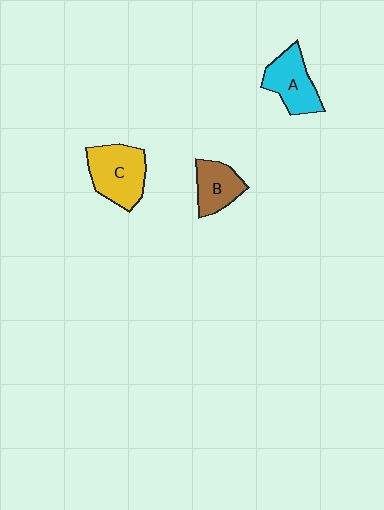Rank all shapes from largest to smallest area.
From largest to smallest: C (yellow), A (cyan), B (brown).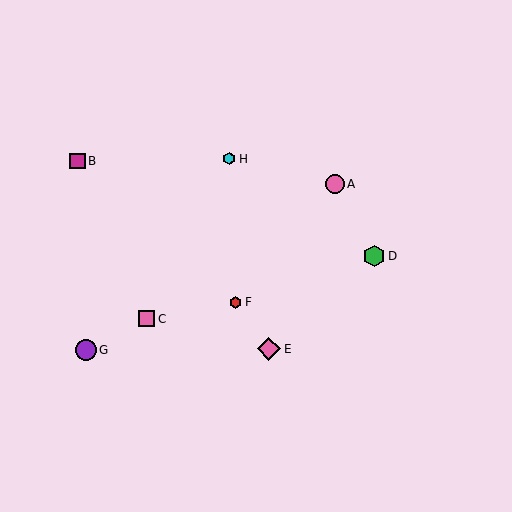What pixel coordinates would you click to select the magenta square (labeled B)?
Click at (77, 161) to select the magenta square B.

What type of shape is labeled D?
Shape D is a green hexagon.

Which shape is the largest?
The pink diamond (labeled E) is the largest.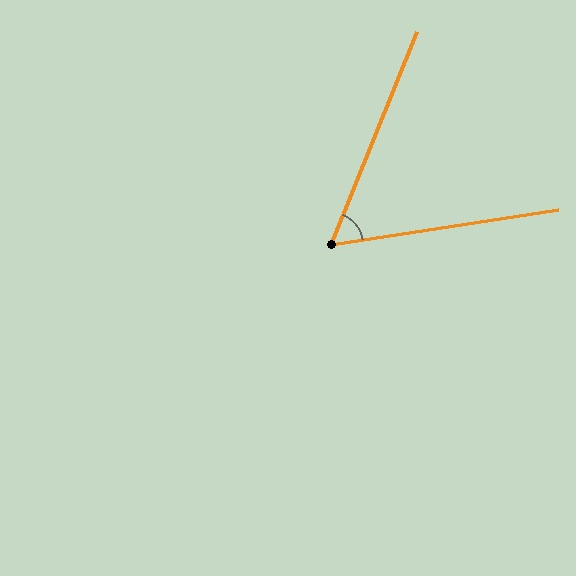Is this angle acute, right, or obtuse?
It is acute.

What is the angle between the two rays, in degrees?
Approximately 59 degrees.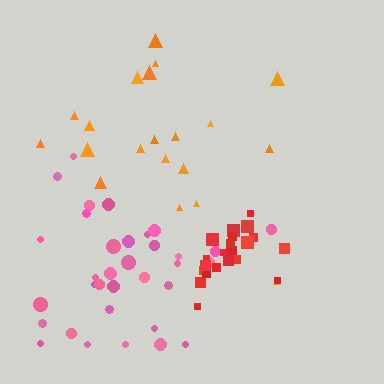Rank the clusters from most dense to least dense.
red, pink, orange.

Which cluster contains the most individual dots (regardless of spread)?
Pink (34).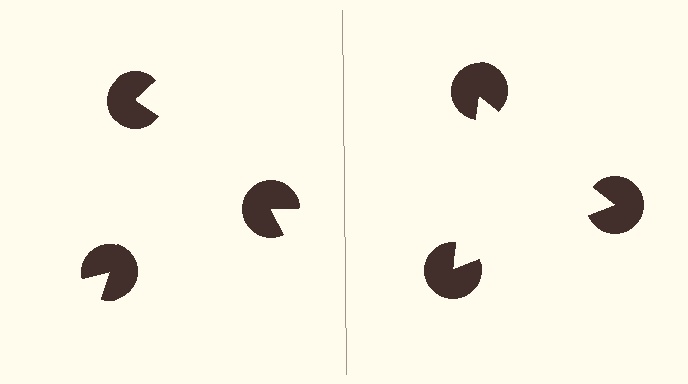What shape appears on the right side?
An illusory triangle.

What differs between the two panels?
The pac-man discs are positioned identically on both sides; only the wedge orientations differ. On the right they align to a triangle; on the left they are misaligned.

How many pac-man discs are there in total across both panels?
6 — 3 on each side.